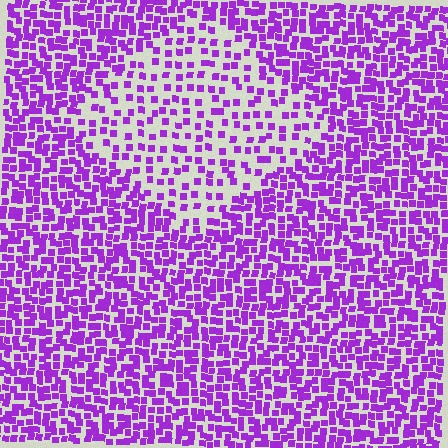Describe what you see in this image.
The image contains small purple elements arranged at two different densities. A diamond-shaped region is visible where the elements are less densely packed than the surrounding area.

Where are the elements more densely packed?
The elements are more densely packed outside the diamond boundary.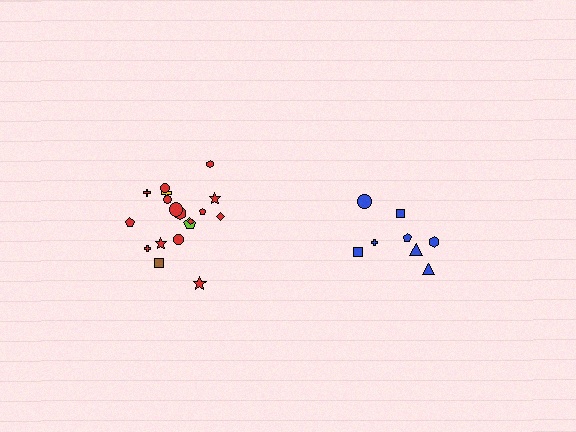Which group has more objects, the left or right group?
The left group.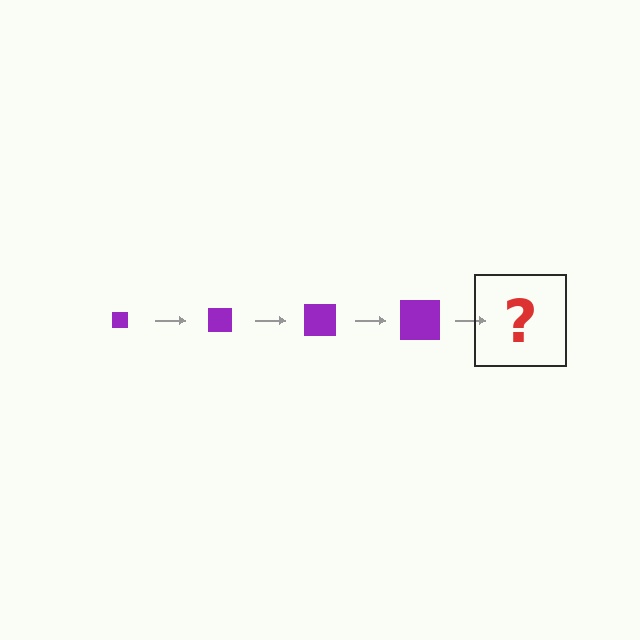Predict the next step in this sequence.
The next step is a purple square, larger than the previous one.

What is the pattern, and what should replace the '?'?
The pattern is that the square gets progressively larger each step. The '?' should be a purple square, larger than the previous one.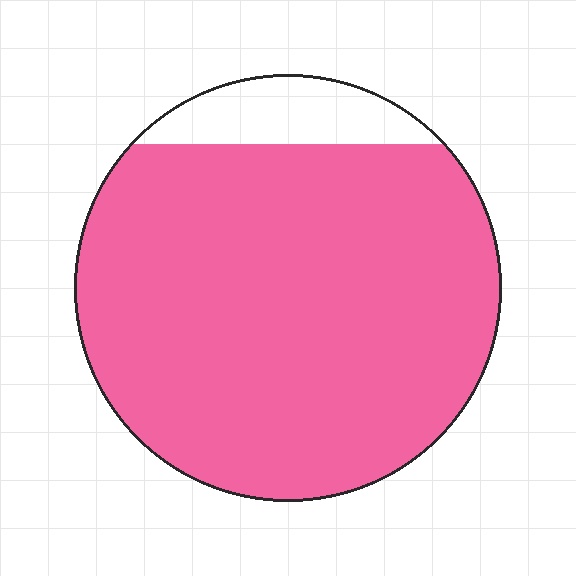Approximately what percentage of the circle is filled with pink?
Approximately 90%.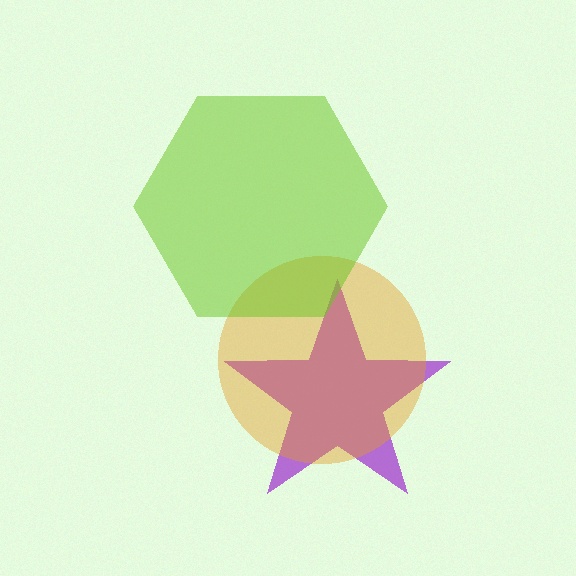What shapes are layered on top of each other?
The layered shapes are: a purple star, an orange circle, a lime hexagon.